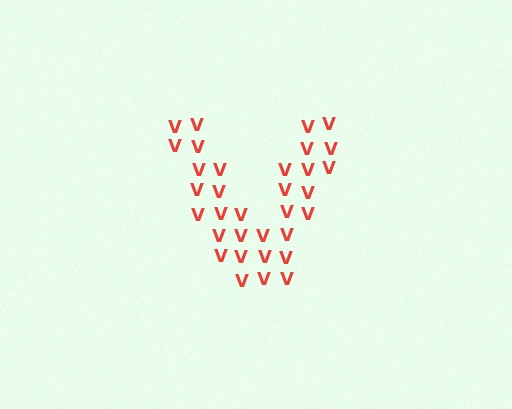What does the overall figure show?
The overall figure shows the letter V.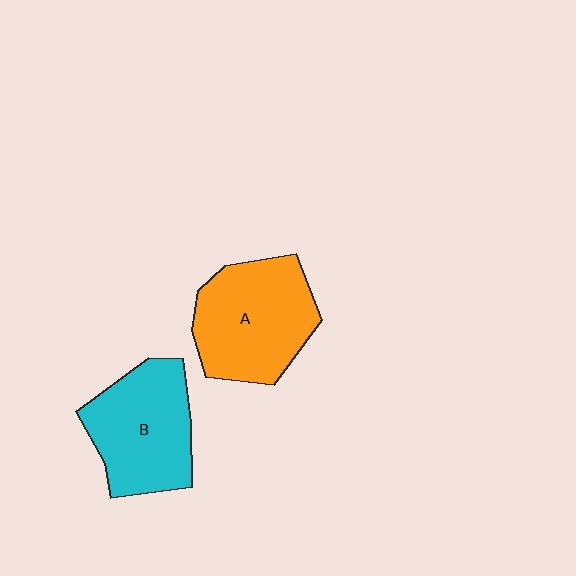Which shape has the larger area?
Shape A (orange).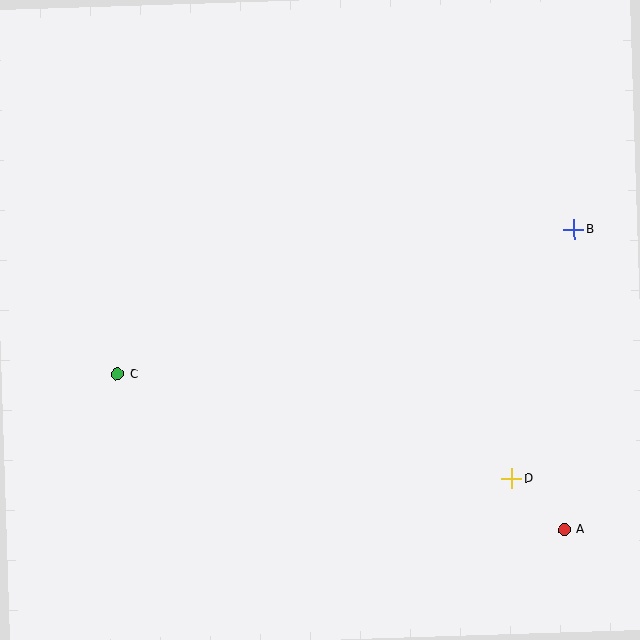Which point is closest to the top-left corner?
Point C is closest to the top-left corner.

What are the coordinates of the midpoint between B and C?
The midpoint between B and C is at (346, 302).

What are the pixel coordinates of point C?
Point C is at (117, 374).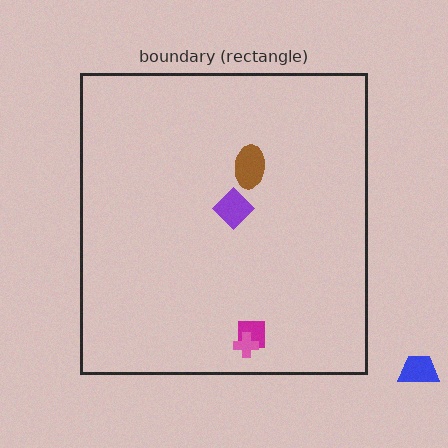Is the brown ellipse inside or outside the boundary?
Inside.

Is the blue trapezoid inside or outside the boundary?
Outside.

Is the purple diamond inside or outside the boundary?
Inside.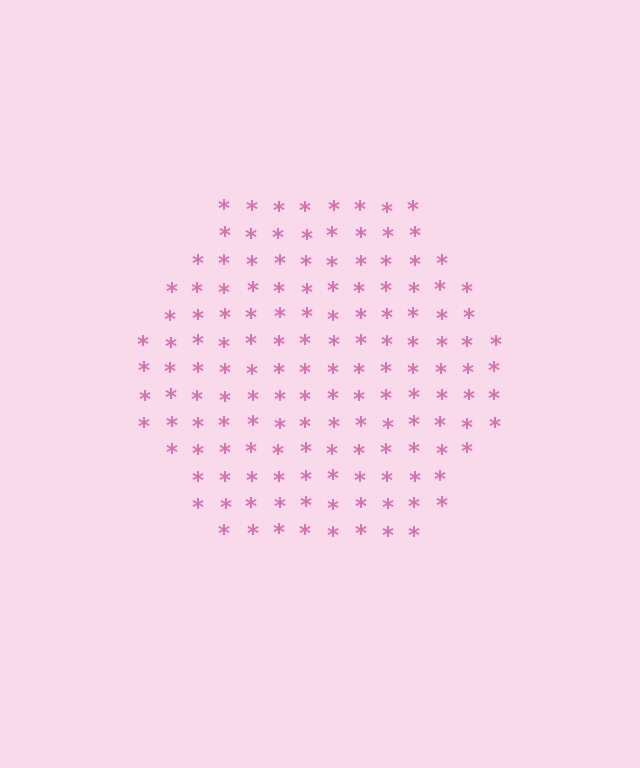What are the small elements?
The small elements are asterisks.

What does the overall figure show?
The overall figure shows a hexagon.